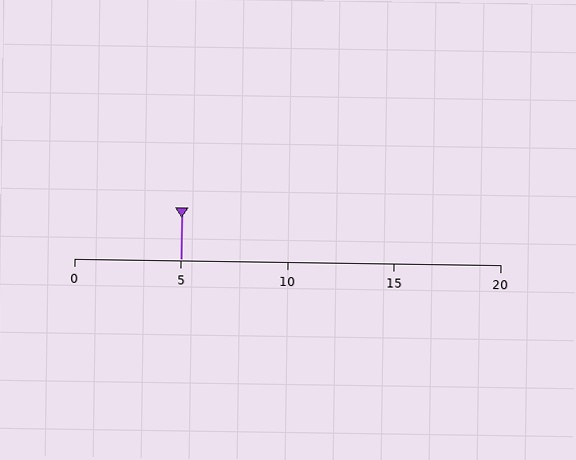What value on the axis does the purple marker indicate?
The marker indicates approximately 5.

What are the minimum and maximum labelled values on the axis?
The axis runs from 0 to 20.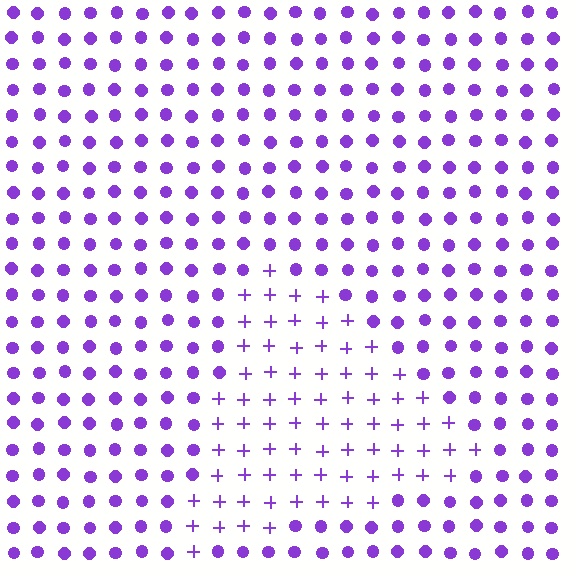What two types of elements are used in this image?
The image uses plus signs inside the triangle region and circles outside it.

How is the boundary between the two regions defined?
The boundary is defined by a change in element shape: plus signs inside vs. circles outside. All elements share the same color and spacing.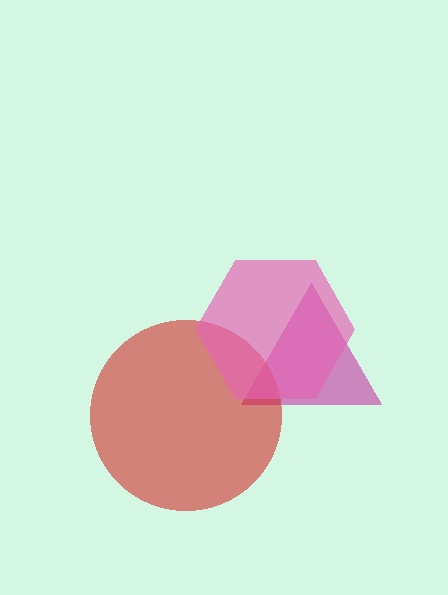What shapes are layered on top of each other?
The layered shapes are: a magenta triangle, a red circle, a pink hexagon.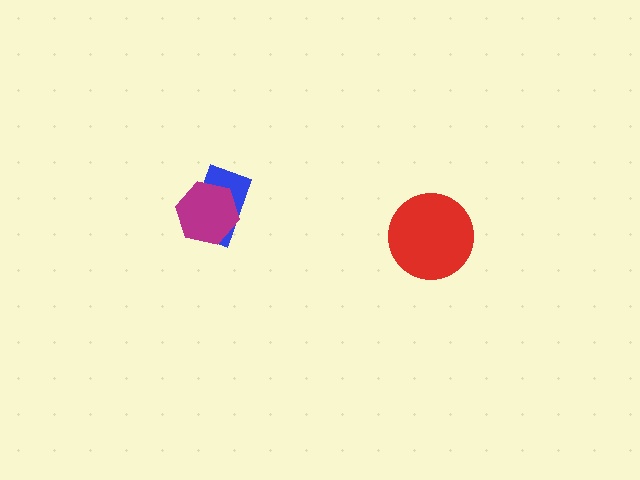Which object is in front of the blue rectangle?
The magenta hexagon is in front of the blue rectangle.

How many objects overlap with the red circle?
0 objects overlap with the red circle.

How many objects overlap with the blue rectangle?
1 object overlaps with the blue rectangle.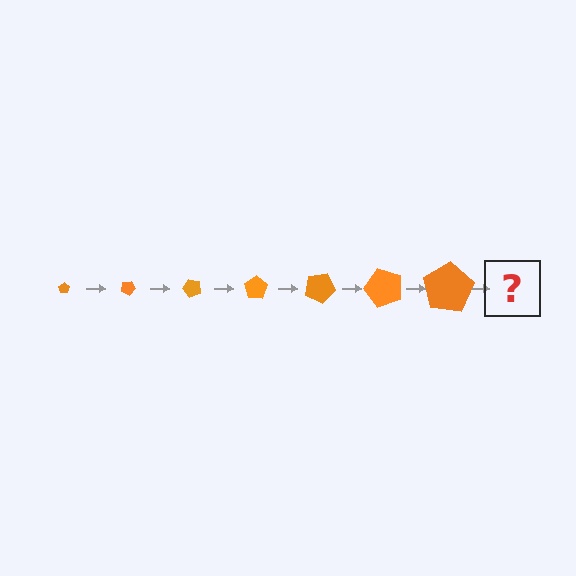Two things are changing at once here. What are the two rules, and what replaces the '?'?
The two rules are that the pentagon grows larger each step and it rotates 25 degrees each step. The '?' should be a pentagon, larger than the previous one and rotated 175 degrees from the start.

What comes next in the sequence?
The next element should be a pentagon, larger than the previous one and rotated 175 degrees from the start.